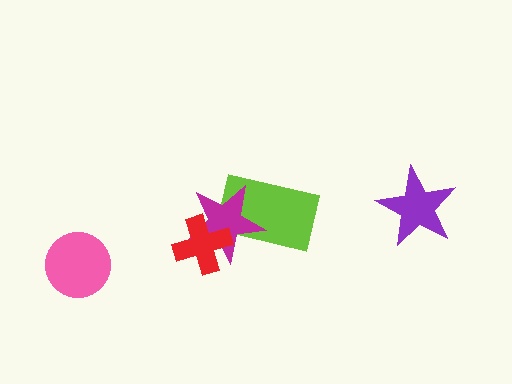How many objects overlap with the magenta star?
2 objects overlap with the magenta star.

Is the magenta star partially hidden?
Yes, it is partially covered by another shape.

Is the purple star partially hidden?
No, no other shape covers it.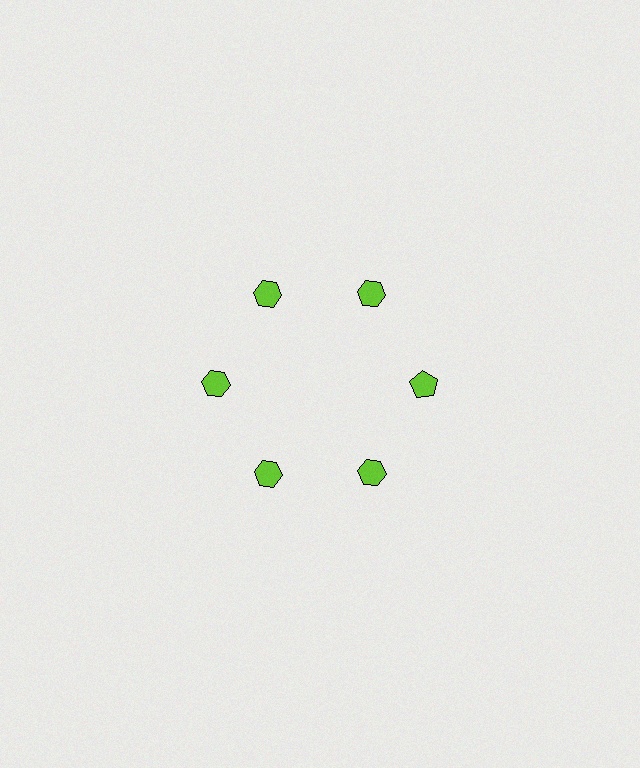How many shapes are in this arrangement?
There are 6 shapes arranged in a ring pattern.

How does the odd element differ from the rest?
It has a different shape: pentagon instead of hexagon.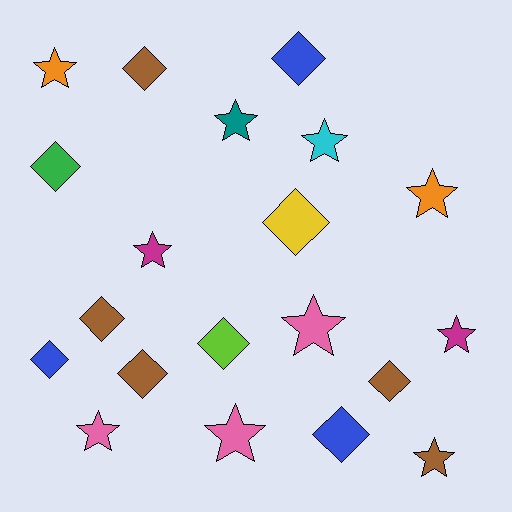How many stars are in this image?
There are 10 stars.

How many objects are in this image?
There are 20 objects.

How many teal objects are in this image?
There is 1 teal object.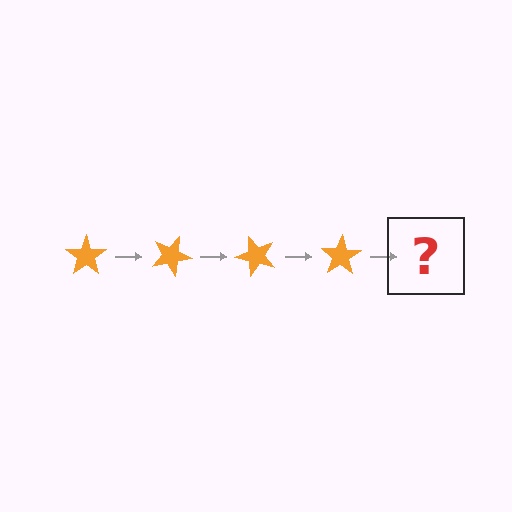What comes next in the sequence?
The next element should be an orange star rotated 100 degrees.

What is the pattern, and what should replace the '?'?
The pattern is that the star rotates 25 degrees each step. The '?' should be an orange star rotated 100 degrees.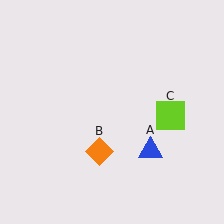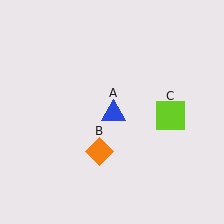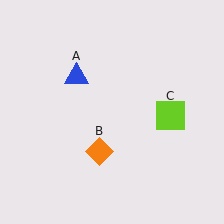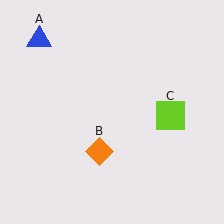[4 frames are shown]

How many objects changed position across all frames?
1 object changed position: blue triangle (object A).